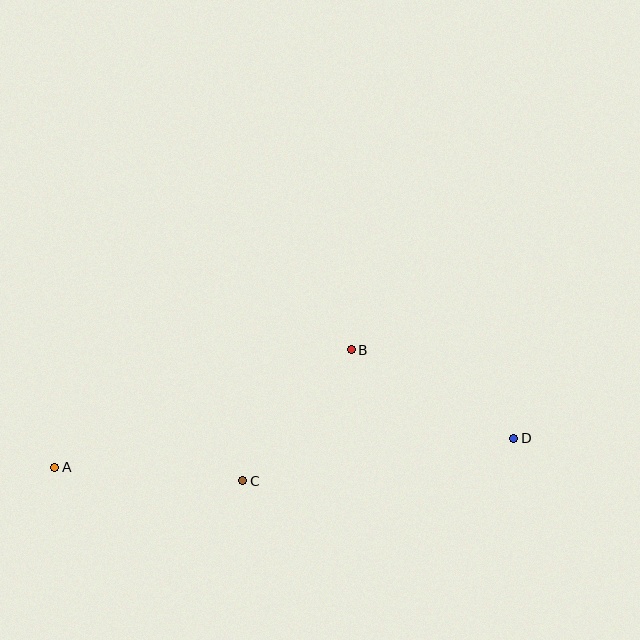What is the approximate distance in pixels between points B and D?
The distance between B and D is approximately 185 pixels.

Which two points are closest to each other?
Points B and C are closest to each other.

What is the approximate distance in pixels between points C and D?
The distance between C and D is approximately 274 pixels.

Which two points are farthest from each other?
Points A and D are farthest from each other.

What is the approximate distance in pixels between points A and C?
The distance between A and C is approximately 189 pixels.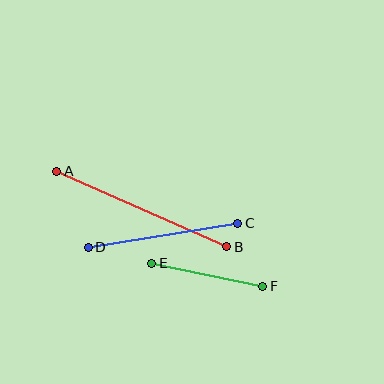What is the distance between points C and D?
The distance is approximately 151 pixels.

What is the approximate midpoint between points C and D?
The midpoint is at approximately (163, 235) pixels.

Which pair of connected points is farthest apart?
Points A and B are farthest apart.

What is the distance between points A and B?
The distance is approximately 186 pixels.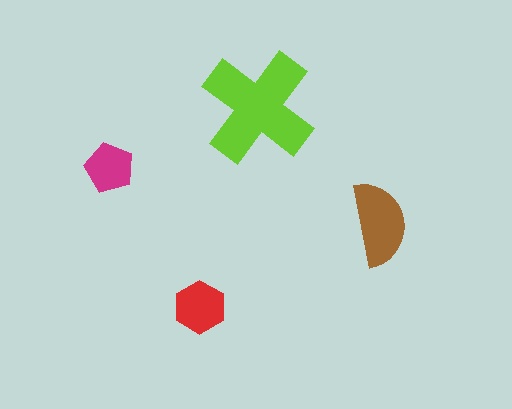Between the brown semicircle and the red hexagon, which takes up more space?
The brown semicircle.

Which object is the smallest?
The magenta pentagon.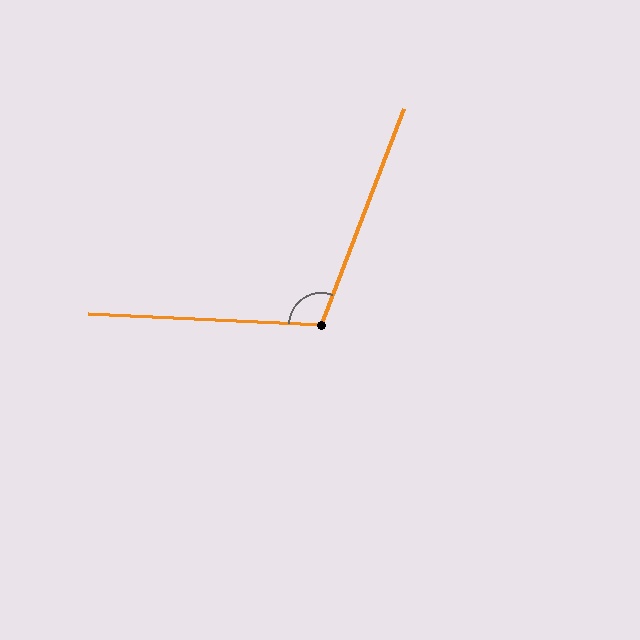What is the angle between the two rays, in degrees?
Approximately 108 degrees.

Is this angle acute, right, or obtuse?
It is obtuse.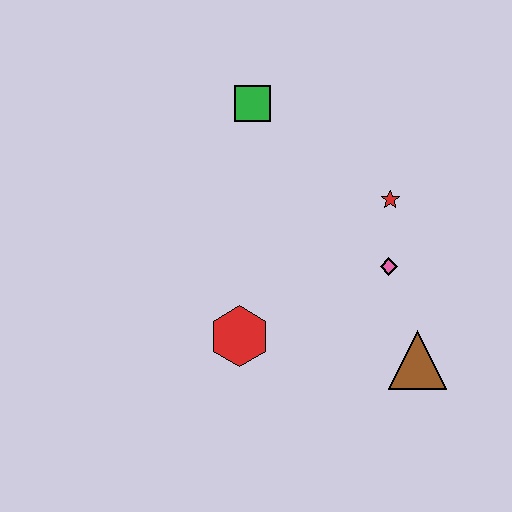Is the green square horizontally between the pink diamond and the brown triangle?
No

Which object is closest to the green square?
The red star is closest to the green square.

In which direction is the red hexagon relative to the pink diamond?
The red hexagon is to the left of the pink diamond.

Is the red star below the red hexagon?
No